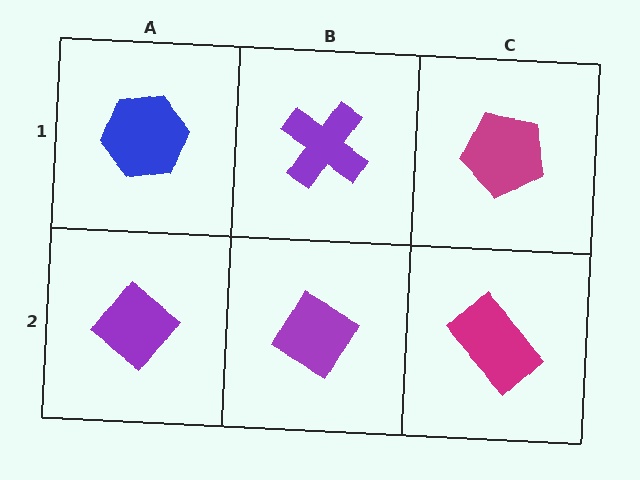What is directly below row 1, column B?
A purple diamond.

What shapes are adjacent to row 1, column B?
A purple diamond (row 2, column B), a blue hexagon (row 1, column A), a magenta pentagon (row 1, column C).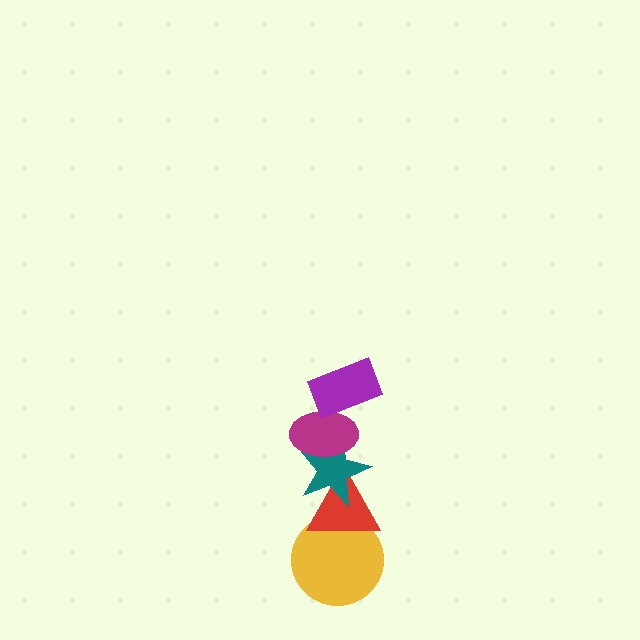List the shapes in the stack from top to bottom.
From top to bottom: the purple rectangle, the magenta ellipse, the teal star, the red triangle, the yellow circle.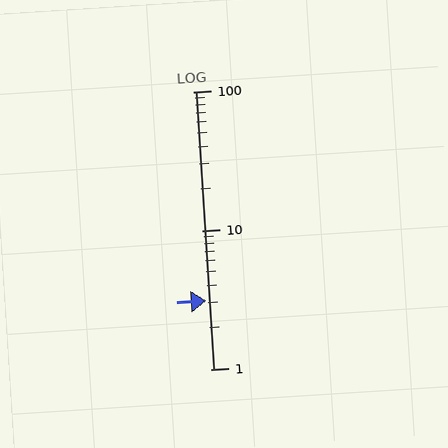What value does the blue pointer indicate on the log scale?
The pointer indicates approximately 3.1.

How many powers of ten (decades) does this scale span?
The scale spans 2 decades, from 1 to 100.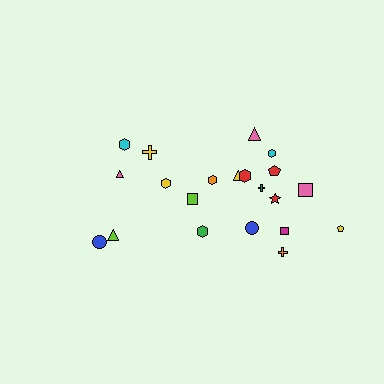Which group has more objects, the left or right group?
The right group.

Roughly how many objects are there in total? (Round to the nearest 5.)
Roughly 20 objects in total.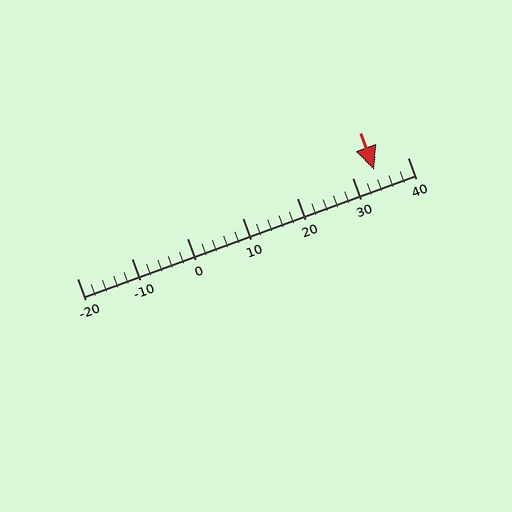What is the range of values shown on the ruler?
The ruler shows values from -20 to 40.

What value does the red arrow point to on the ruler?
The red arrow points to approximately 34.